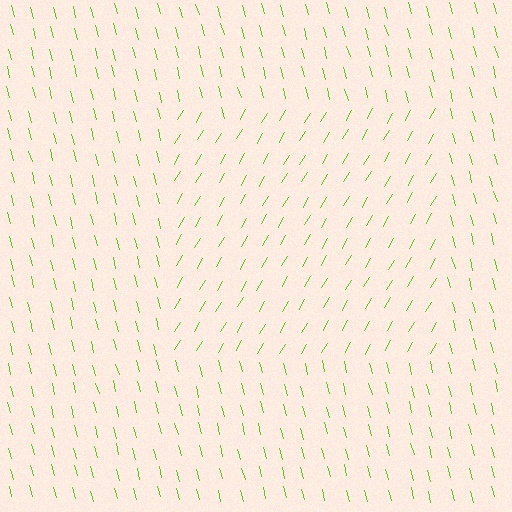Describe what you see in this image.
The image is filled with small lime line segments. A rectangle region in the image has lines oriented differently from the surrounding lines, creating a visible texture boundary.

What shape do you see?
I see a rectangle.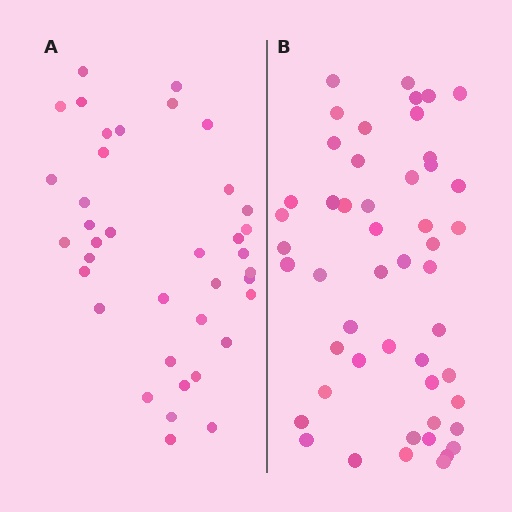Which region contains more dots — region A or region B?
Region B (the right region) has more dots.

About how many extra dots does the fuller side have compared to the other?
Region B has roughly 12 or so more dots than region A.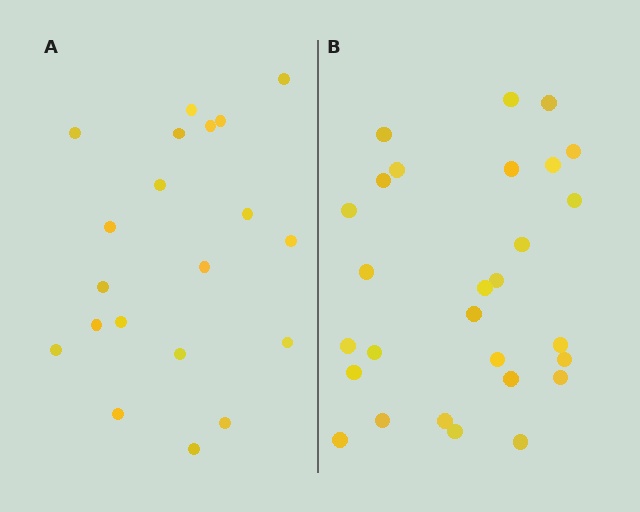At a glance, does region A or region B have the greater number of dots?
Region B (the right region) has more dots.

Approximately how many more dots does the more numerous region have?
Region B has roughly 8 or so more dots than region A.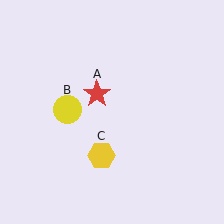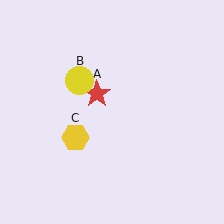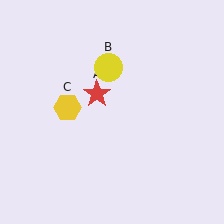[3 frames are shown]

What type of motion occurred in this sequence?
The yellow circle (object B), yellow hexagon (object C) rotated clockwise around the center of the scene.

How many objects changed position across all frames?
2 objects changed position: yellow circle (object B), yellow hexagon (object C).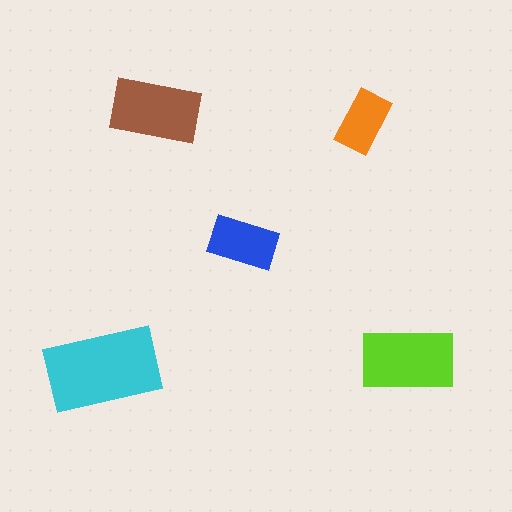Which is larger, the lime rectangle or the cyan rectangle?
The cyan one.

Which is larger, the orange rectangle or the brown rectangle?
The brown one.